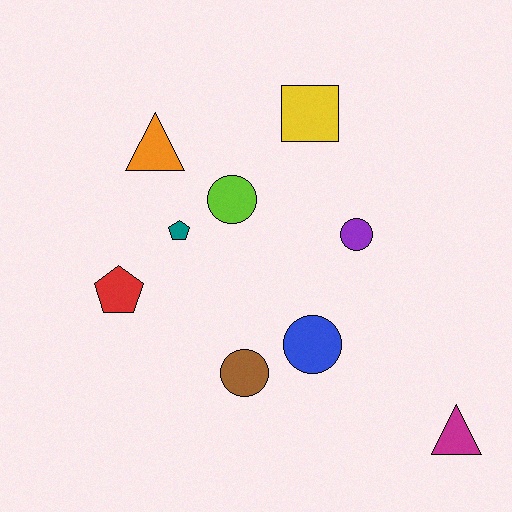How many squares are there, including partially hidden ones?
There is 1 square.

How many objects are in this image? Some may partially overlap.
There are 9 objects.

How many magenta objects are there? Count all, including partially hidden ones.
There is 1 magenta object.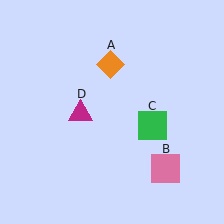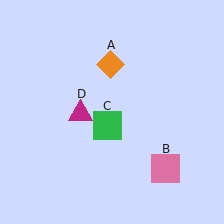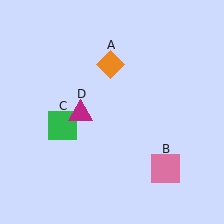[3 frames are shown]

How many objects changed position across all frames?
1 object changed position: green square (object C).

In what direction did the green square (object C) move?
The green square (object C) moved left.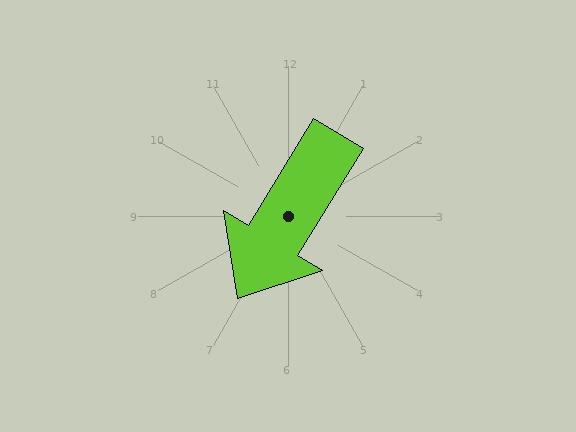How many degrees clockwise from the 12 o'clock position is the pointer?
Approximately 211 degrees.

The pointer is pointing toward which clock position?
Roughly 7 o'clock.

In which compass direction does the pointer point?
Southwest.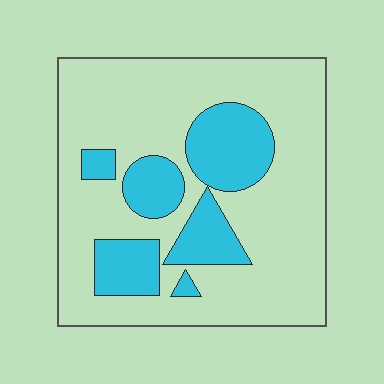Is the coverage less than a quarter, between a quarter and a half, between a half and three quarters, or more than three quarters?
Between a quarter and a half.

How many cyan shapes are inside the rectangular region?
6.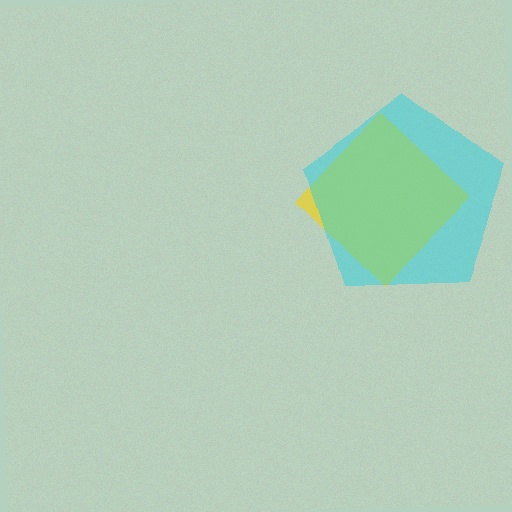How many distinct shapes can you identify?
There are 2 distinct shapes: a yellow diamond, a cyan pentagon.